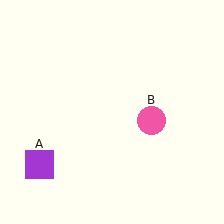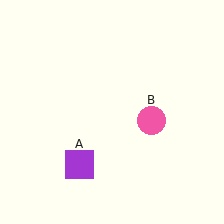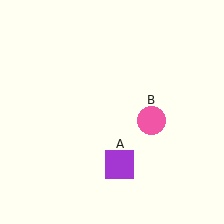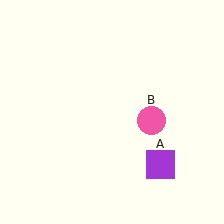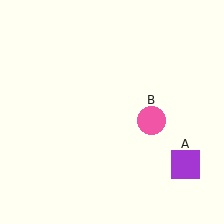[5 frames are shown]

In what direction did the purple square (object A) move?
The purple square (object A) moved right.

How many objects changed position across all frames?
1 object changed position: purple square (object A).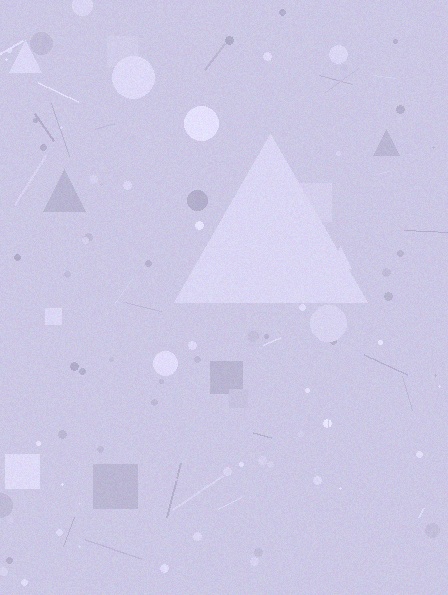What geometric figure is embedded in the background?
A triangle is embedded in the background.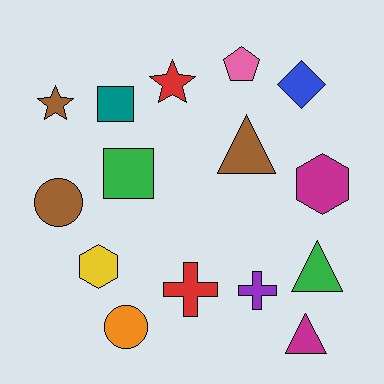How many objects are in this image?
There are 15 objects.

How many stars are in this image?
There are 2 stars.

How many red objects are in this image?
There are 2 red objects.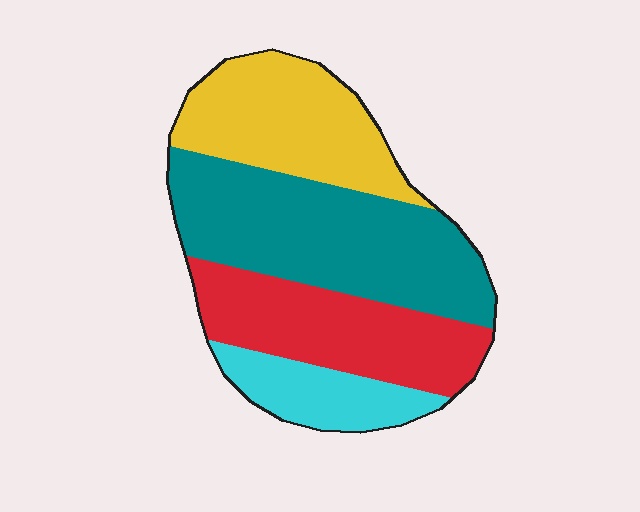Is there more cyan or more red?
Red.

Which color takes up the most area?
Teal, at roughly 35%.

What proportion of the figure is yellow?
Yellow covers 25% of the figure.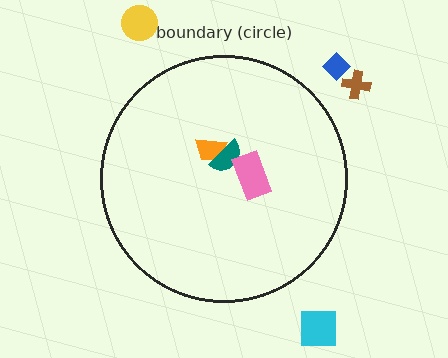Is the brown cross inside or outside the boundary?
Outside.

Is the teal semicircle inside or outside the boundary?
Inside.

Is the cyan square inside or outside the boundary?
Outside.